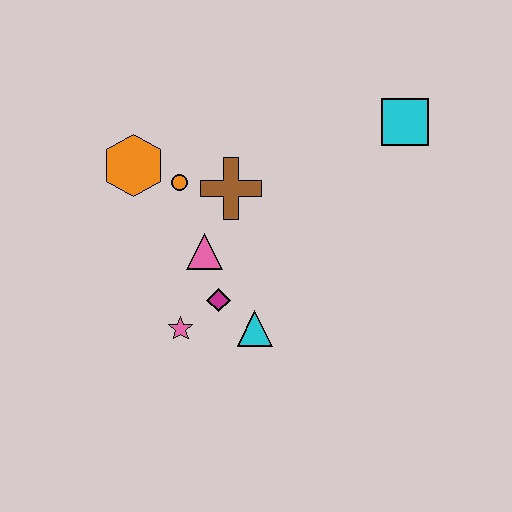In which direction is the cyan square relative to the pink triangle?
The cyan square is to the right of the pink triangle.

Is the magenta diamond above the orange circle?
No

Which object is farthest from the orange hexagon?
The cyan square is farthest from the orange hexagon.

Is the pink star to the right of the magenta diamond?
No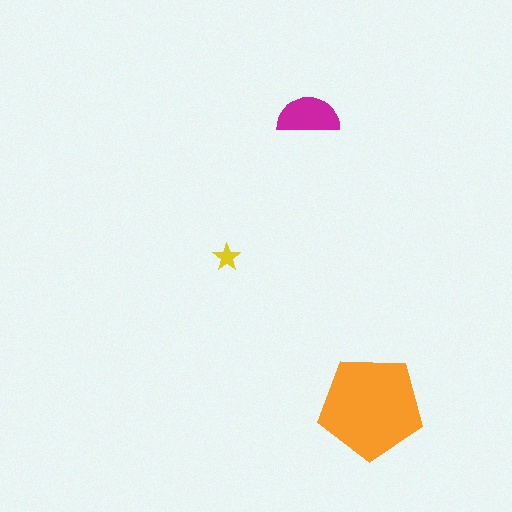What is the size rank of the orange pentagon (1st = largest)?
1st.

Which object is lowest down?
The orange pentagon is bottommost.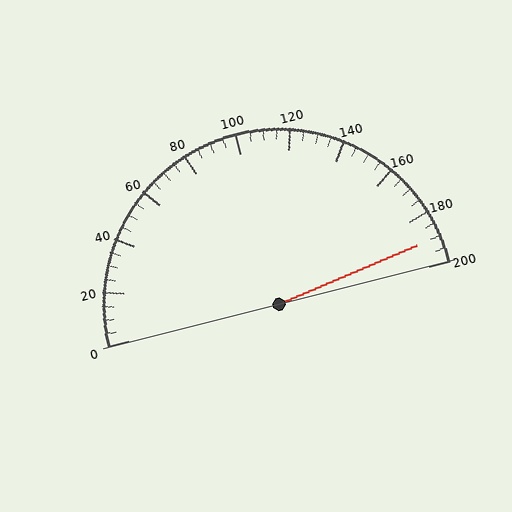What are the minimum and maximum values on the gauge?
The gauge ranges from 0 to 200.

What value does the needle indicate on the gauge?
The needle indicates approximately 190.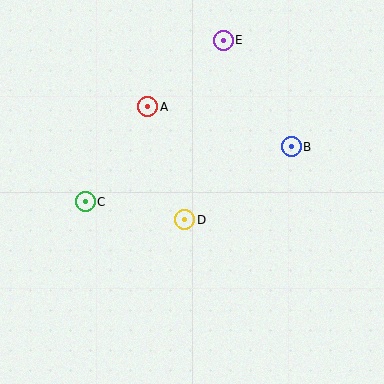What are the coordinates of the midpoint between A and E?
The midpoint between A and E is at (186, 73).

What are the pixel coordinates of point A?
Point A is at (148, 107).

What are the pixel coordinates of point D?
Point D is at (185, 220).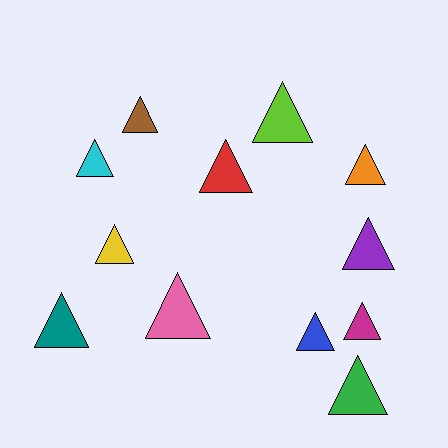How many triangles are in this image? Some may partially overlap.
There are 12 triangles.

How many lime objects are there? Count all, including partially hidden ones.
There is 1 lime object.